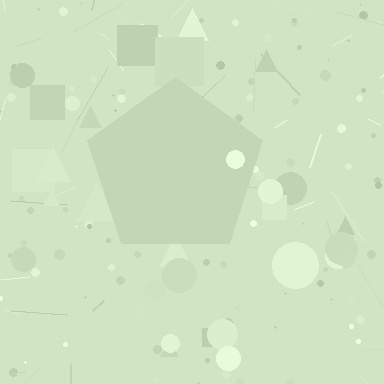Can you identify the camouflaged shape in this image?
The camouflaged shape is a pentagon.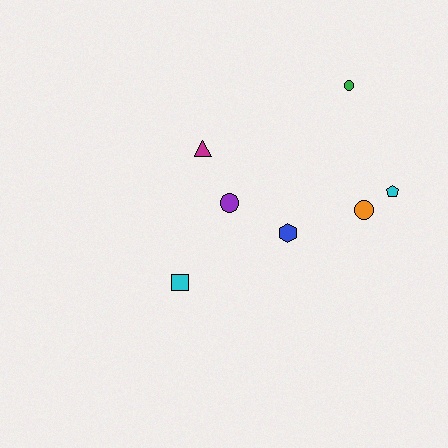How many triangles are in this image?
There is 1 triangle.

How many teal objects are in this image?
There are no teal objects.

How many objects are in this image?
There are 7 objects.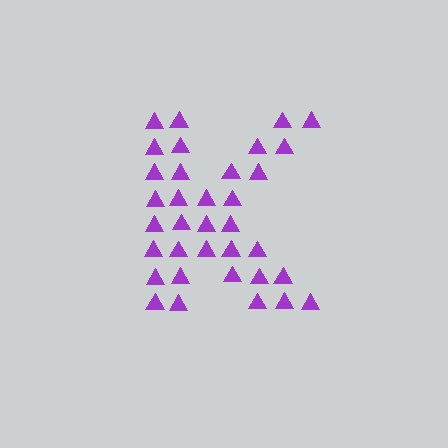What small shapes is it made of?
It is made of small triangles.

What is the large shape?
The large shape is the letter K.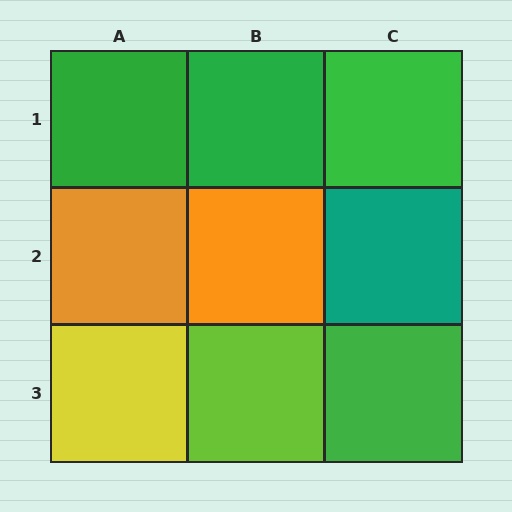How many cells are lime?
1 cell is lime.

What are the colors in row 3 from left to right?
Yellow, lime, green.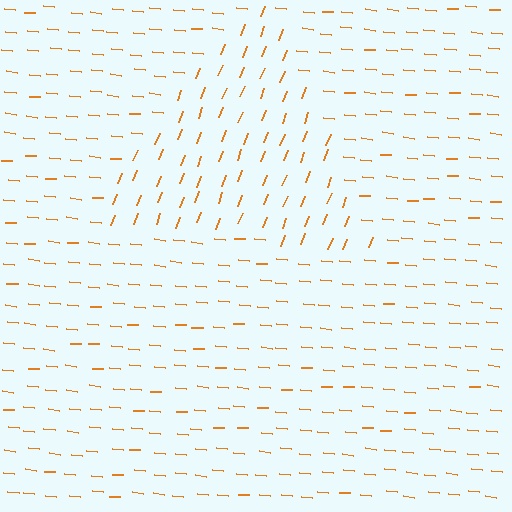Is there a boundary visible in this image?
Yes, there is a texture boundary formed by a change in line orientation.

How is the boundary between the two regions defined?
The boundary is defined purely by a change in line orientation (approximately 74 degrees difference). All lines are the same color and thickness.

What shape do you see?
I see a triangle.